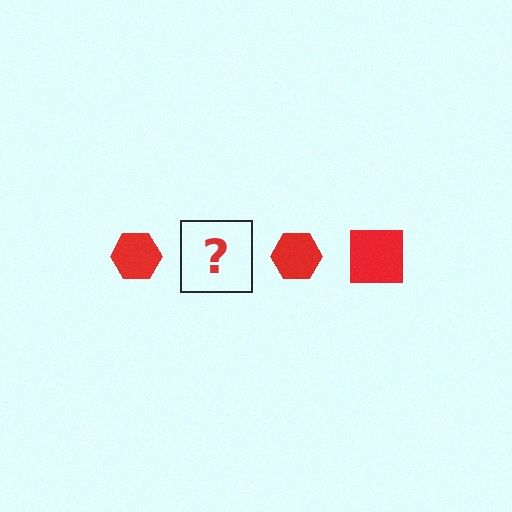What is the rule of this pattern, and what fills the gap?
The rule is that the pattern cycles through hexagon, square shapes in red. The gap should be filled with a red square.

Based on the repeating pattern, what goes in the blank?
The blank should be a red square.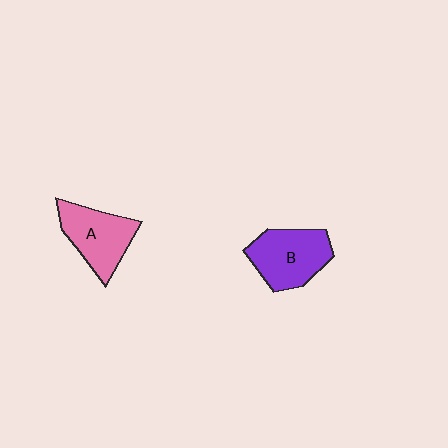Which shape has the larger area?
Shape B (purple).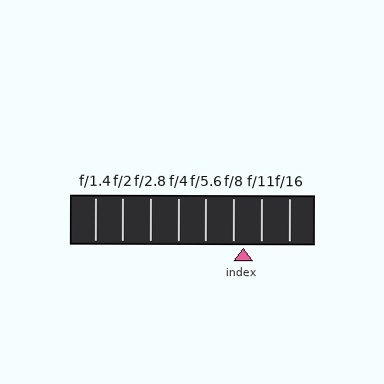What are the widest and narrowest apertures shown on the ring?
The widest aperture shown is f/1.4 and the narrowest is f/16.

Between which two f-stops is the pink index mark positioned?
The index mark is between f/8 and f/11.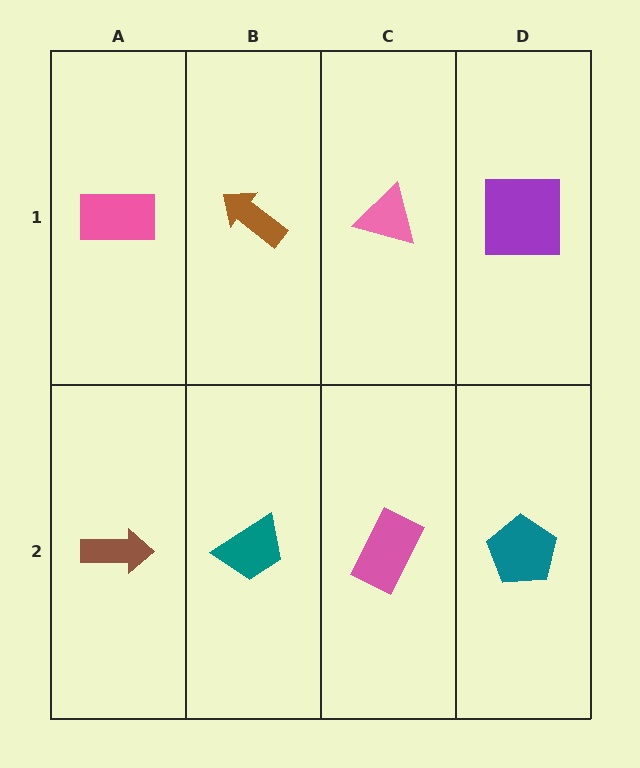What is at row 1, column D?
A purple square.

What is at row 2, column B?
A teal trapezoid.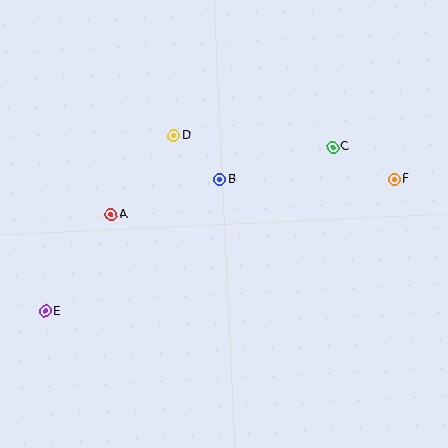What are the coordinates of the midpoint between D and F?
The midpoint between D and F is at (284, 157).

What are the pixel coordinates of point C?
Point C is at (333, 147).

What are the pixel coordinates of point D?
Point D is at (174, 136).